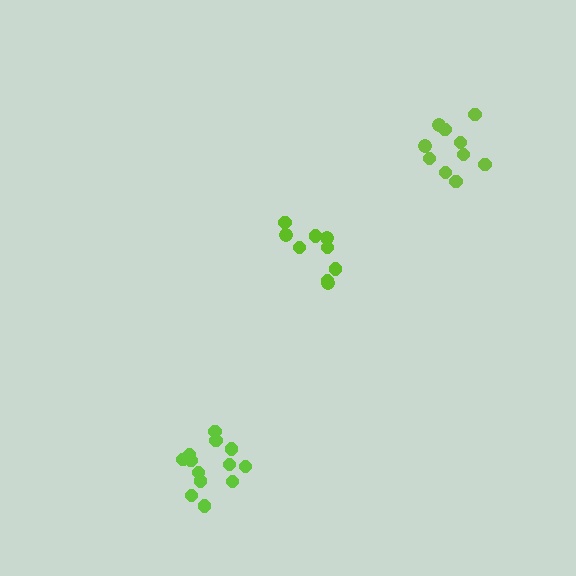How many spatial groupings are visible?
There are 3 spatial groupings.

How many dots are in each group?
Group 1: 9 dots, Group 2: 13 dots, Group 3: 10 dots (32 total).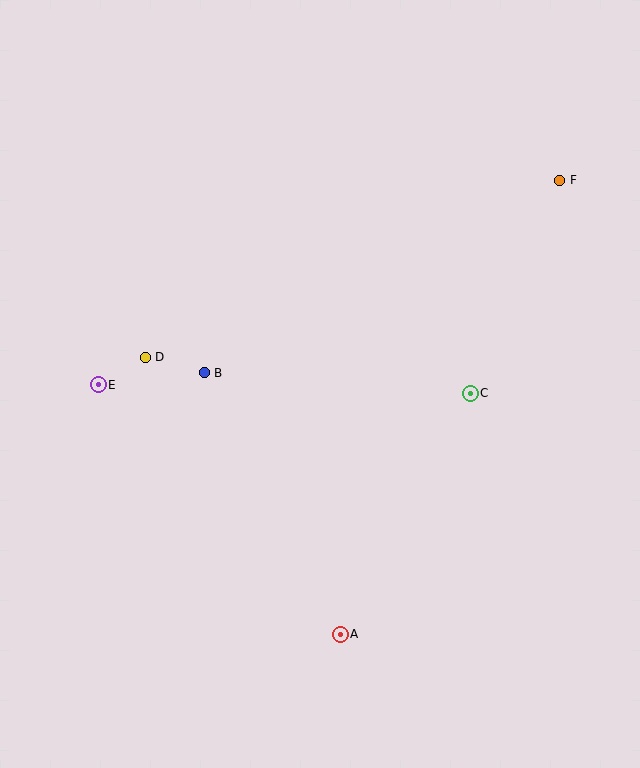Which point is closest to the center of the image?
Point B at (204, 373) is closest to the center.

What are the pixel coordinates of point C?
Point C is at (470, 393).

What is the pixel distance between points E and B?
The distance between E and B is 107 pixels.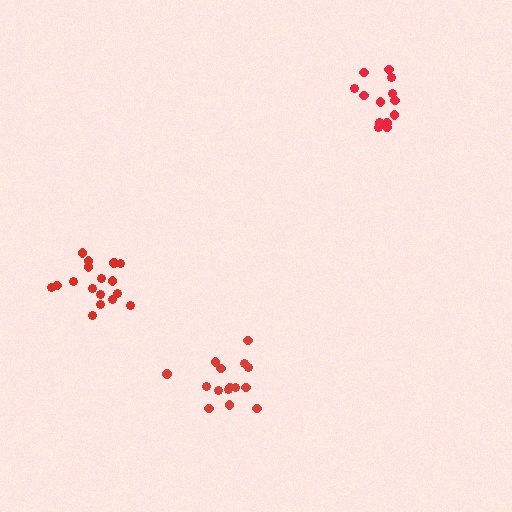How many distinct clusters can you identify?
There are 3 distinct clusters.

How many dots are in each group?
Group 1: 13 dots, Group 2: 15 dots, Group 3: 17 dots (45 total).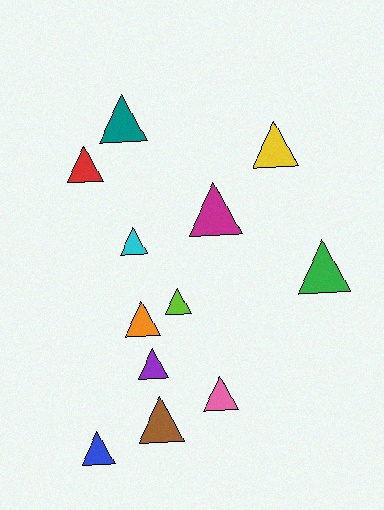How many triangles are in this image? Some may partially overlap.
There are 12 triangles.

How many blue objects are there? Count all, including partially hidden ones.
There is 1 blue object.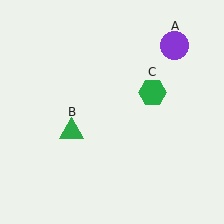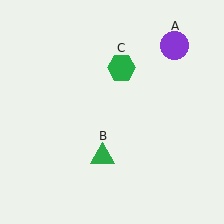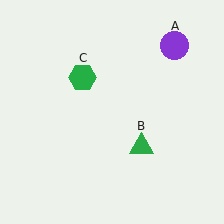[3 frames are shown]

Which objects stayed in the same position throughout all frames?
Purple circle (object A) remained stationary.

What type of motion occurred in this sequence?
The green triangle (object B), green hexagon (object C) rotated counterclockwise around the center of the scene.